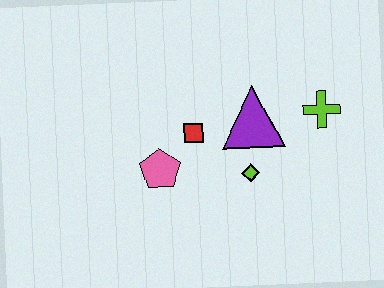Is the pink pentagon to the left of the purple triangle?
Yes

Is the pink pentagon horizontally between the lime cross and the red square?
No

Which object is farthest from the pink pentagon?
The lime cross is farthest from the pink pentagon.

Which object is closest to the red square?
The pink pentagon is closest to the red square.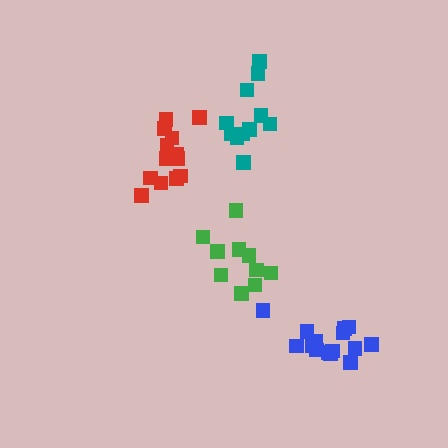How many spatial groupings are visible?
There are 4 spatial groupings.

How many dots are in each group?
Group 1: 15 dots, Group 2: 10 dots, Group 3: 11 dots, Group 4: 15 dots (51 total).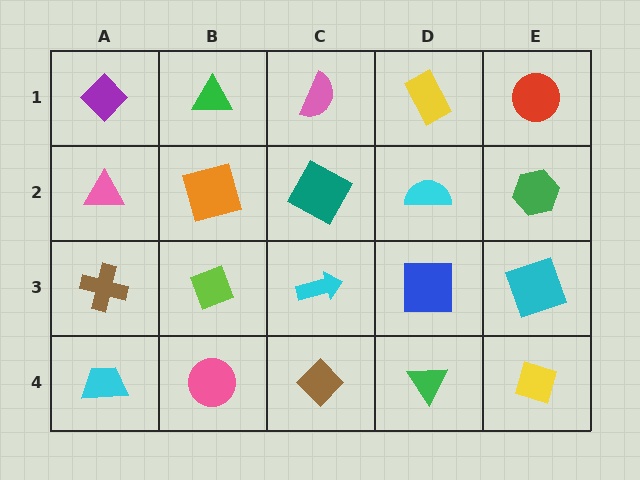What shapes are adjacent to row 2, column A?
A purple diamond (row 1, column A), a brown cross (row 3, column A), an orange square (row 2, column B).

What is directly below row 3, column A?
A cyan trapezoid.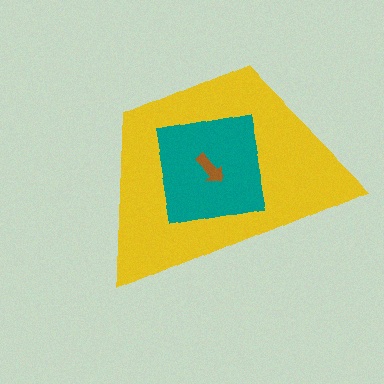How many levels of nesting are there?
3.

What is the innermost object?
The brown arrow.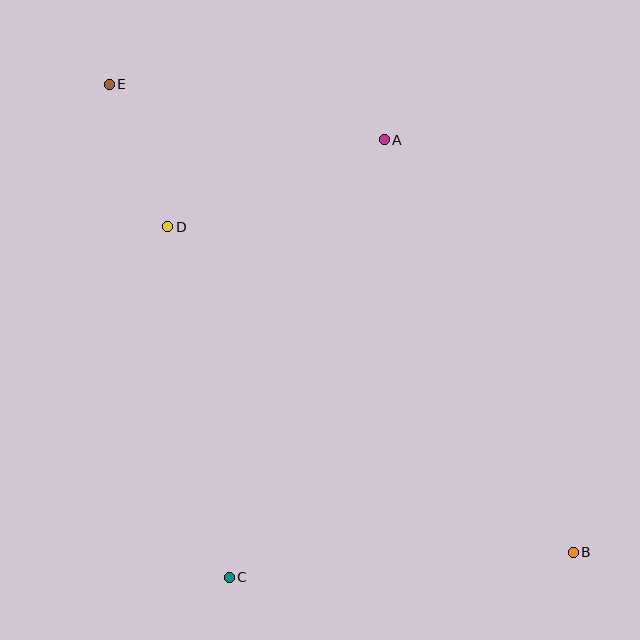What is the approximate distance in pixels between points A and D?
The distance between A and D is approximately 233 pixels.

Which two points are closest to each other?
Points D and E are closest to each other.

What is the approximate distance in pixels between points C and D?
The distance between C and D is approximately 356 pixels.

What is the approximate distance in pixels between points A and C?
The distance between A and C is approximately 464 pixels.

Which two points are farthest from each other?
Points B and E are farthest from each other.